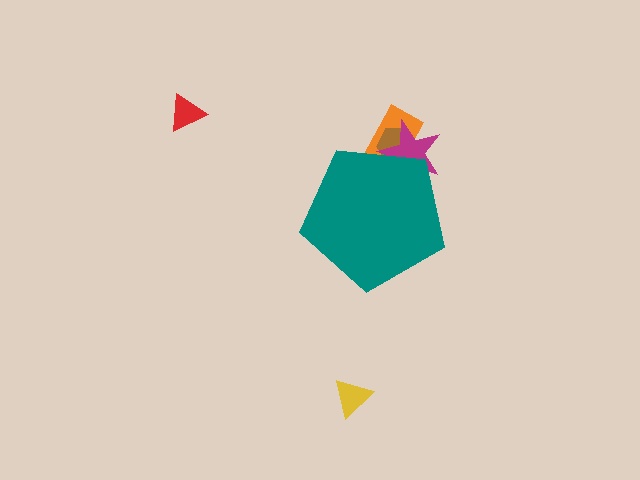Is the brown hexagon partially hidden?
Yes, the brown hexagon is partially hidden behind the teal pentagon.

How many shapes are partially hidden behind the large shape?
3 shapes are partially hidden.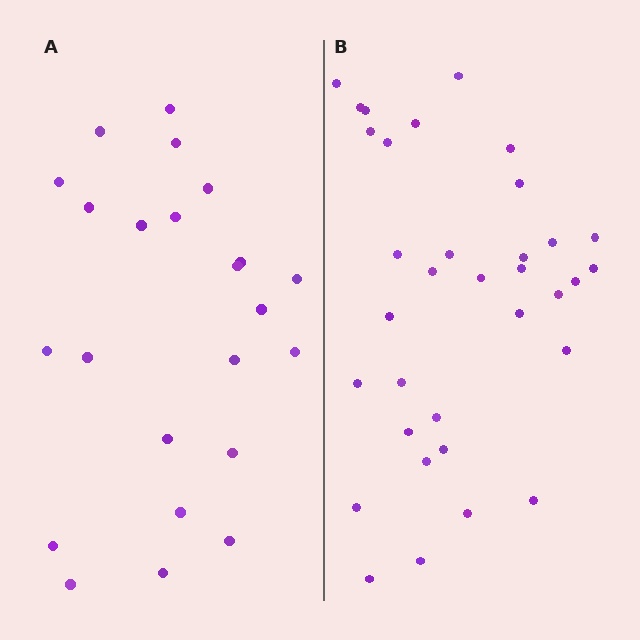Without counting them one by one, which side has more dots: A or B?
Region B (the right region) has more dots.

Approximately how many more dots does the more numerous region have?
Region B has roughly 12 or so more dots than region A.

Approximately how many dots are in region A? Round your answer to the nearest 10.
About 20 dots. (The exact count is 23, which rounds to 20.)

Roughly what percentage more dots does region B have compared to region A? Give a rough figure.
About 50% more.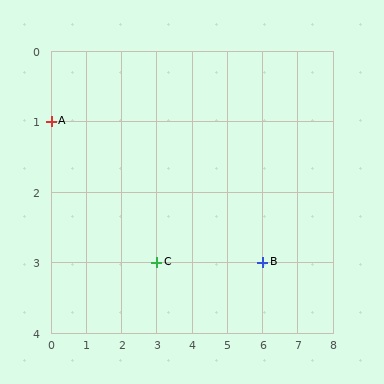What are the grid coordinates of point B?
Point B is at grid coordinates (6, 3).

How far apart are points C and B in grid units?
Points C and B are 3 columns apart.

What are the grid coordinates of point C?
Point C is at grid coordinates (3, 3).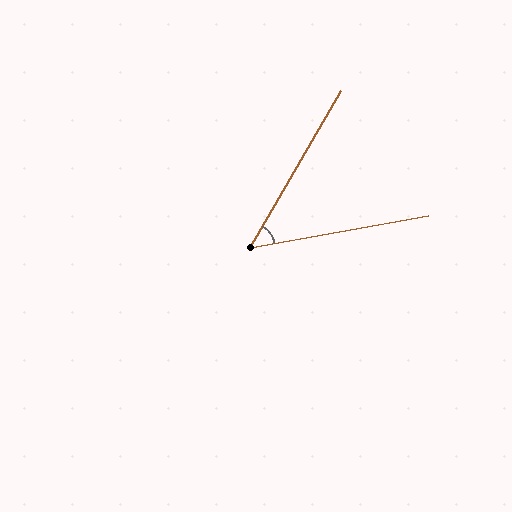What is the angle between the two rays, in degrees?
Approximately 50 degrees.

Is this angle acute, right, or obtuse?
It is acute.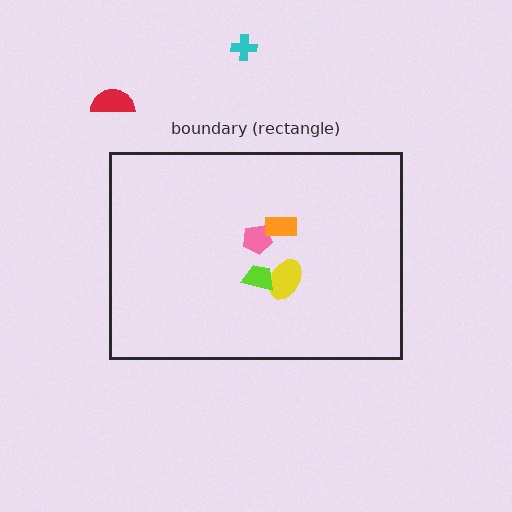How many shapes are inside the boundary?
4 inside, 2 outside.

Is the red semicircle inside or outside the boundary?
Outside.